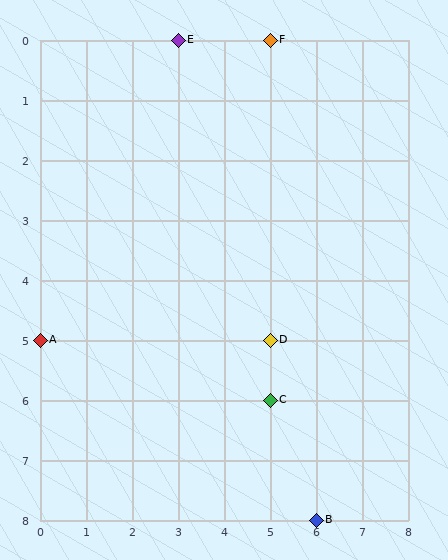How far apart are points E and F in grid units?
Points E and F are 2 columns apart.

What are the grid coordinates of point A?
Point A is at grid coordinates (0, 5).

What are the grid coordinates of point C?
Point C is at grid coordinates (5, 6).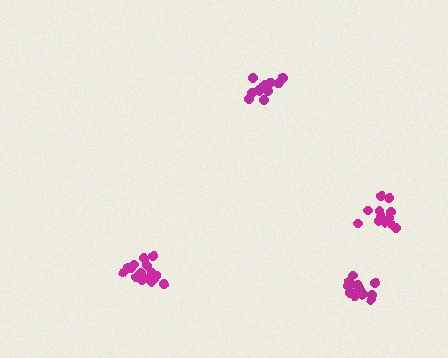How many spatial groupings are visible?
There are 4 spatial groupings.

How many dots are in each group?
Group 1: 16 dots, Group 2: 14 dots, Group 3: 18 dots, Group 4: 13 dots (61 total).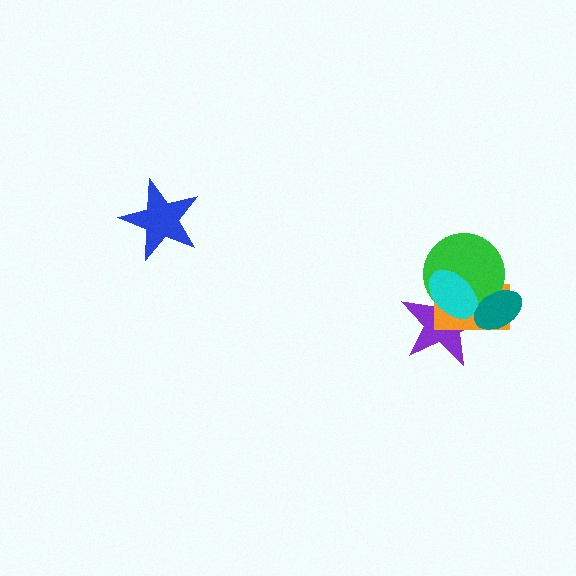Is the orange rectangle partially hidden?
Yes, it is partially covered by another shape.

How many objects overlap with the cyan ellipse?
4 objects overlap with the cyan ellipse.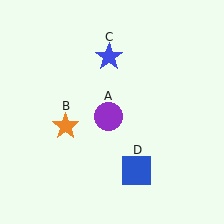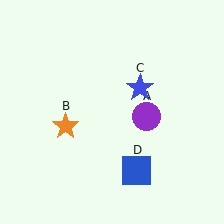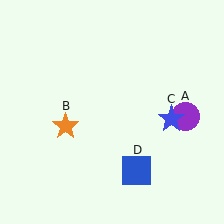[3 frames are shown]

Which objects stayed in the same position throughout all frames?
Orange star (object B) and blue square (object D) remained stationary.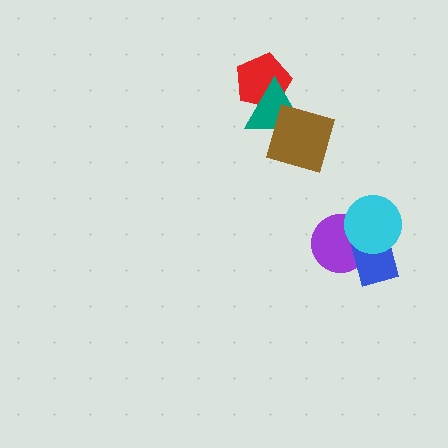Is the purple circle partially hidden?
Yes, it is partially covered by another shape.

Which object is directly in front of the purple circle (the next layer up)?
The blue rectangle is directly in front of the purple circle.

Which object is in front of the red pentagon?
The teal triangle is in front of the red pentagon.